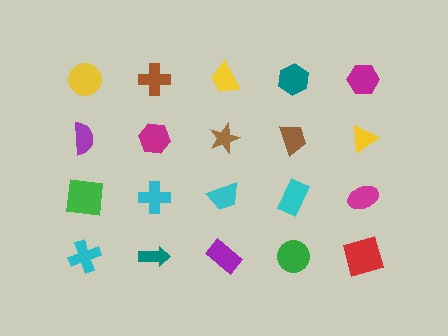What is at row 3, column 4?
A cyan rectangle.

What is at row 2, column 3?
A brown star.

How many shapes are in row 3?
5 shapes.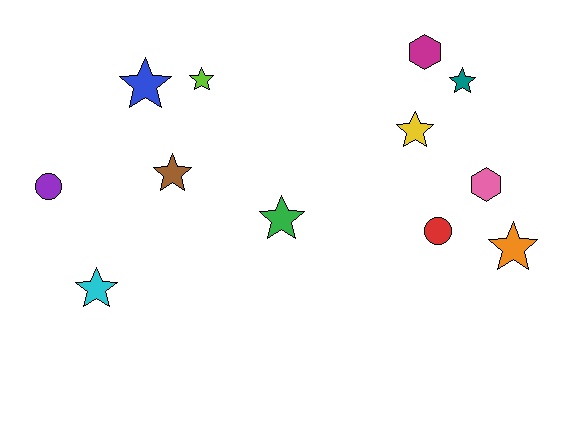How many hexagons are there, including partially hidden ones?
There are 2 hexagons.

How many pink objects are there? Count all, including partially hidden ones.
There is 1 pink object.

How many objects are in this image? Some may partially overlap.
There are 12 objects.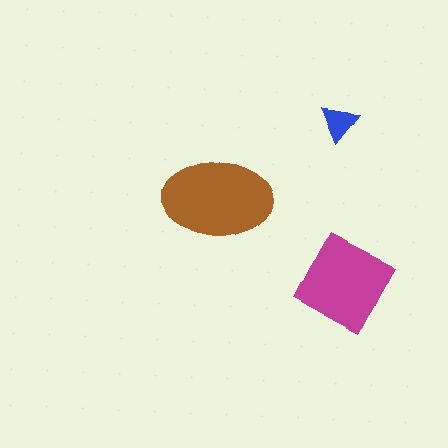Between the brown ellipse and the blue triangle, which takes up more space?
The brown ellipse.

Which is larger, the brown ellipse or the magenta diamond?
The brown ellipse.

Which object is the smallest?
The blue triangle.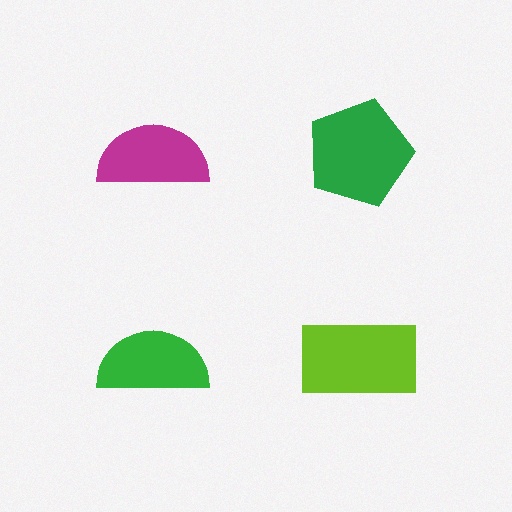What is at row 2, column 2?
A lime rectangle.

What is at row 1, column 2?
A green pentagon.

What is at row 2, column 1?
A green semicircle.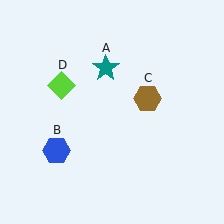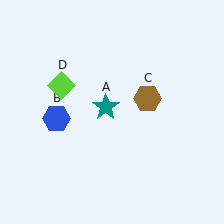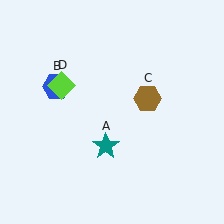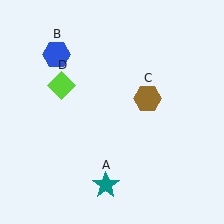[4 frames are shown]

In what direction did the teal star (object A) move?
The teal star (object A) moved down.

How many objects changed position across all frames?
2 objects changed position: teal star (object A), blue hexagon (object B).